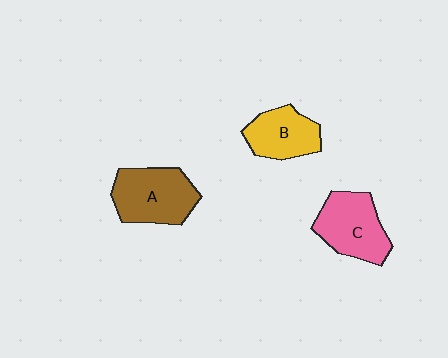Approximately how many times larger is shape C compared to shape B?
Approximately 1.2 times.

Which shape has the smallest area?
Shape B (yellow).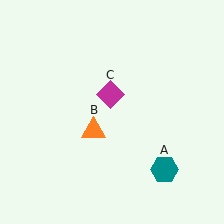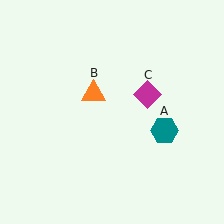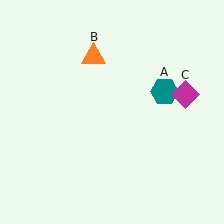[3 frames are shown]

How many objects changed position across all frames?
3 objects changed position: teal hexagon (object A), orange triangle (object B), magenta diamond (object C).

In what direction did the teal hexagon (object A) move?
The teal hexagon (object A) moved up.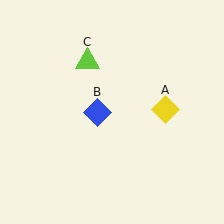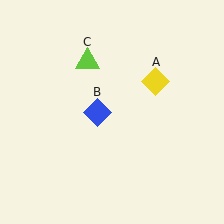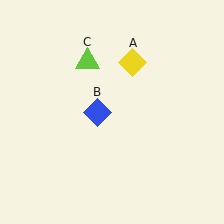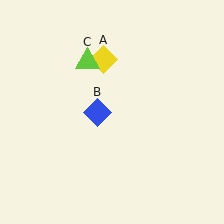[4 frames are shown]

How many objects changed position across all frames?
1 object changed position: yellow diamond (object A).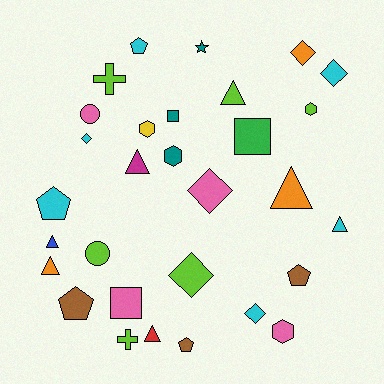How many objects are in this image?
There are 30 objects.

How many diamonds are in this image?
There are 6 diamonds.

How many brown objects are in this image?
There are 3 brown objects.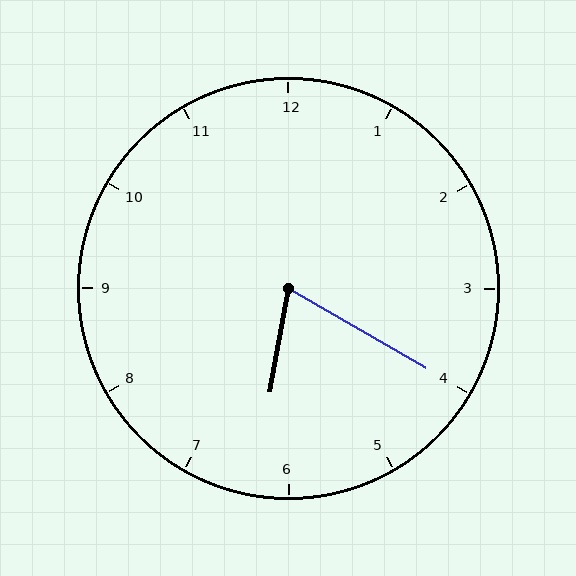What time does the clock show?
6:20.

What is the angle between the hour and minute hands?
Approximately 70 degrees.